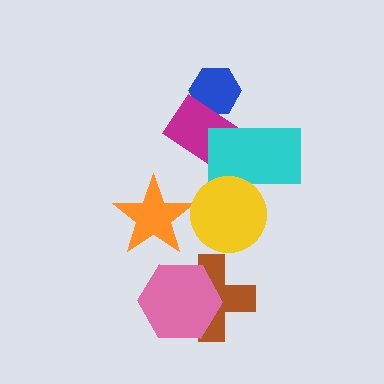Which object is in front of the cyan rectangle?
The yellow circle is in front of the cyan rectangle.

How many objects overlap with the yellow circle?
1 object overlaps with the yellow circle.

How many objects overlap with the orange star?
0 objects overlap with the orange star.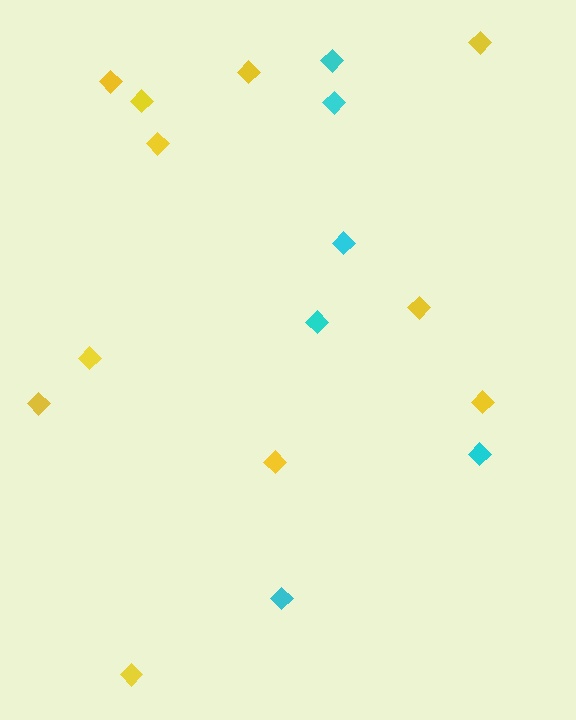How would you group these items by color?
There are 2 groups: one group of yellow diamonds (11) and one group of cyan diamonds (6).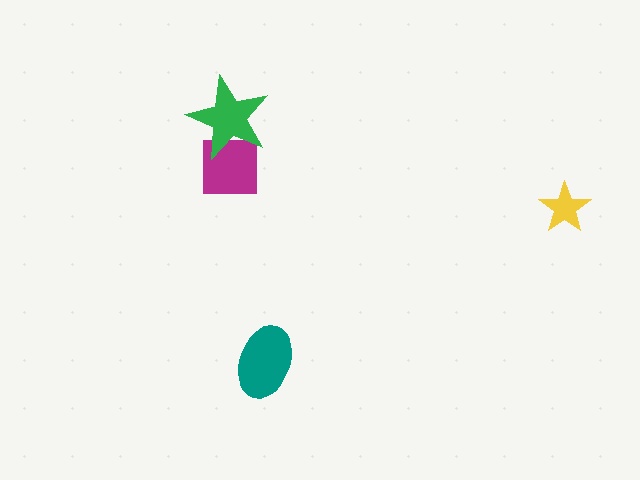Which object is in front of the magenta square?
The green star is in front of the magenta square.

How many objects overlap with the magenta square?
1 object overlaps with the magenta square.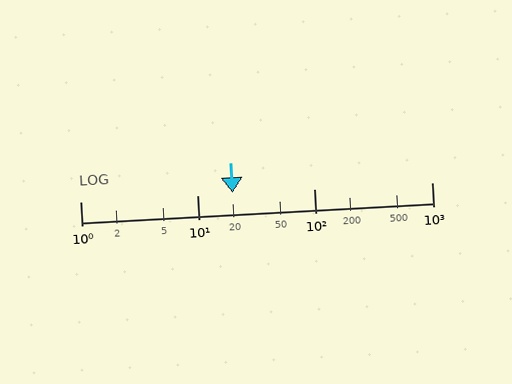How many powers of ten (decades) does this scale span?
The scale spans 3 decades, from 1 to 1000.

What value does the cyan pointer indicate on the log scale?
The pointer indicates approximately 20.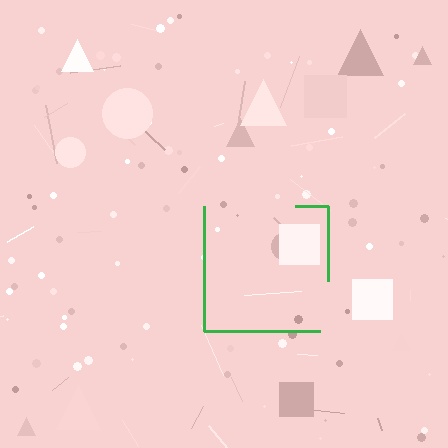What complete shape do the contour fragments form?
The contour fragments form a square.